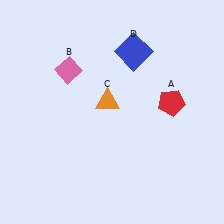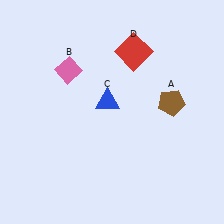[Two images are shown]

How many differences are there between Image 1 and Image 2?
There are 3 differences between the two images.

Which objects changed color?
A changed from red to brown. C changed from orange to blue. D changed from blue to red.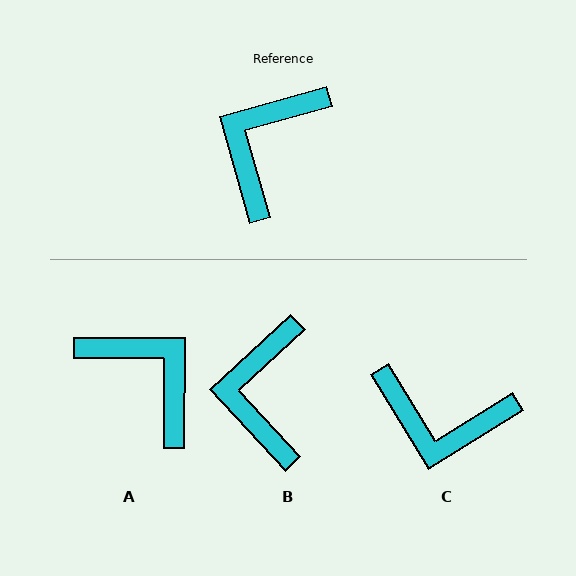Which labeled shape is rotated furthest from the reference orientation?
A, about 106 degrees away.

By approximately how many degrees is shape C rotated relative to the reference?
Approximately 106 degrees counter-clockwise.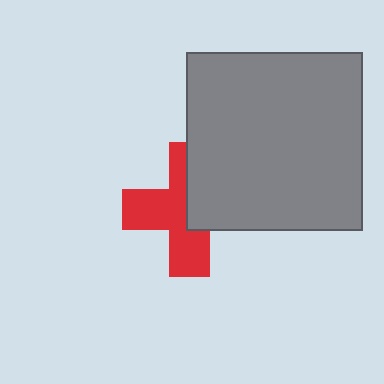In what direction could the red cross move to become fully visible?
The red cross could move left. That would shift it out from behind the gray rectangle entirely.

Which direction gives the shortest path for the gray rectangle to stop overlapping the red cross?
Moving right gives the shortest separation.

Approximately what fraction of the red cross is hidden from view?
Roughly 44% of the red cross is hidden behind the gray rectangle.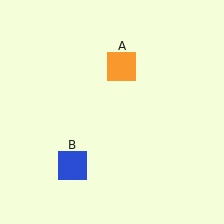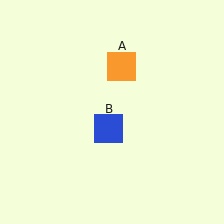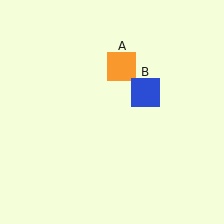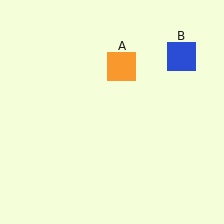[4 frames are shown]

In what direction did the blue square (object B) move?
The blue square (object B) moved up and to the right.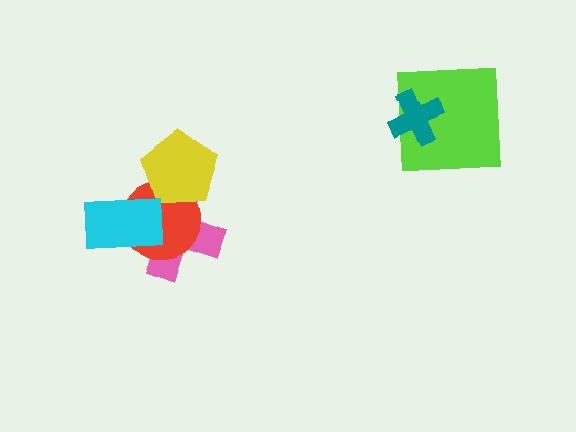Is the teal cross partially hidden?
No, no other shape covers it.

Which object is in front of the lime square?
The teal cross is in front of the lime square.